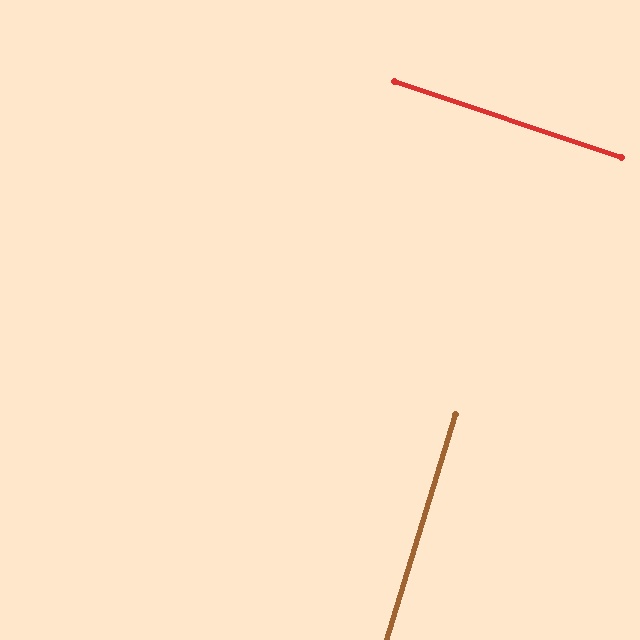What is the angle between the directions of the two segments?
Approximately 88 degrees.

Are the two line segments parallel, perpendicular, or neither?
Perpendicular — they meet at approximately 88°.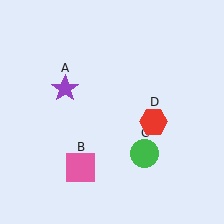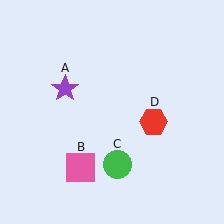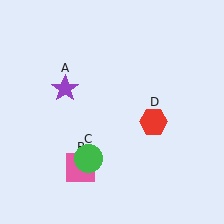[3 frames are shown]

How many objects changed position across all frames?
1 object changed position: green circle (object C).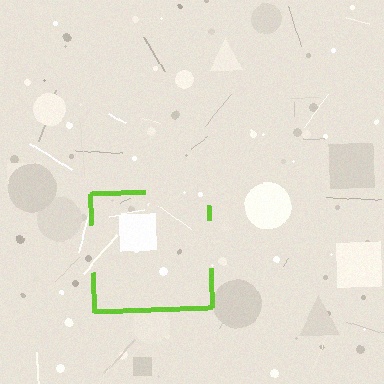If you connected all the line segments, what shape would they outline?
They would outline a square.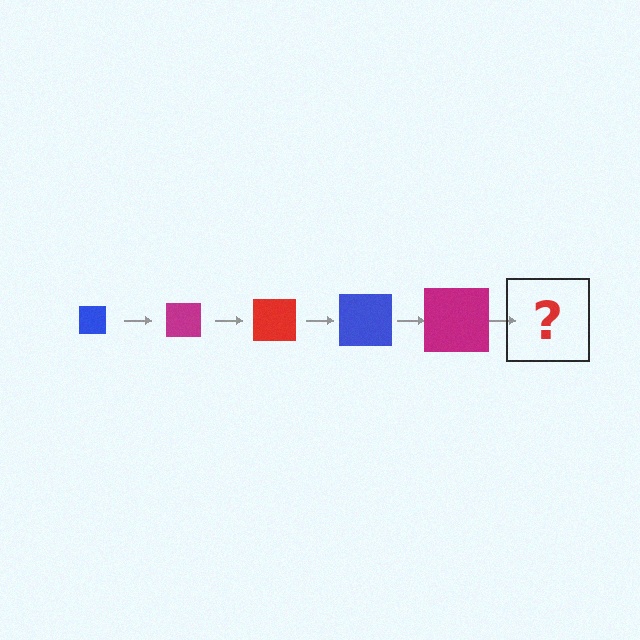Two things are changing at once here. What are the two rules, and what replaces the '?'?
The two rules are that the square grows larger each step and the color cycles through blue, magenta, and red. The '?' should be a red square, larger than the previous one.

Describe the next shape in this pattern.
It should be a red square, larger than the previous one.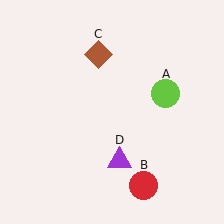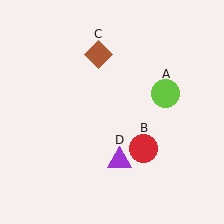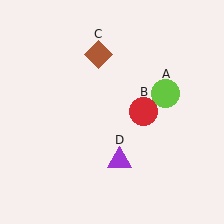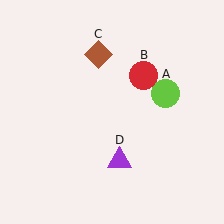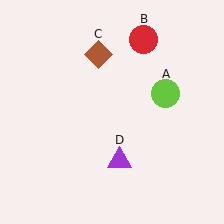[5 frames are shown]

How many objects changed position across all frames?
1 object changed position: red circle (object B).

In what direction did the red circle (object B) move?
The red circle (object B) moved up.